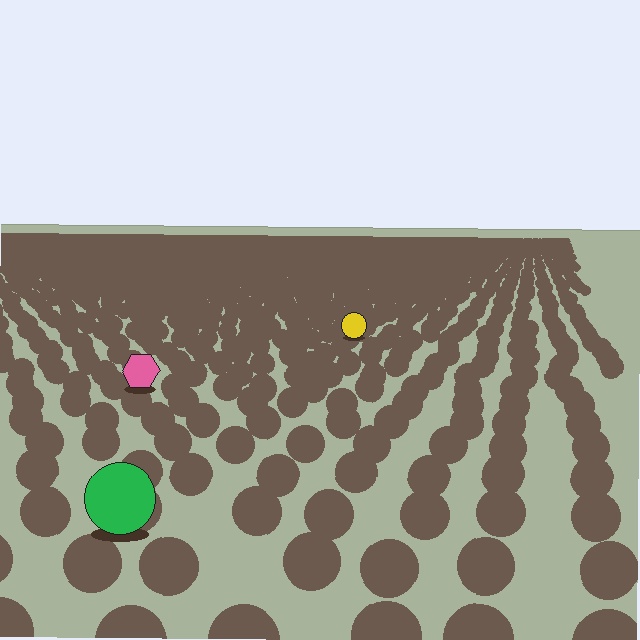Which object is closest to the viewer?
The green circle is closest. The texture marks near it are larger and more spread out.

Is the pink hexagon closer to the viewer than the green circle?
No. The green circle is closer — you can tell from the texture gradient: the ground texture is coarser near it.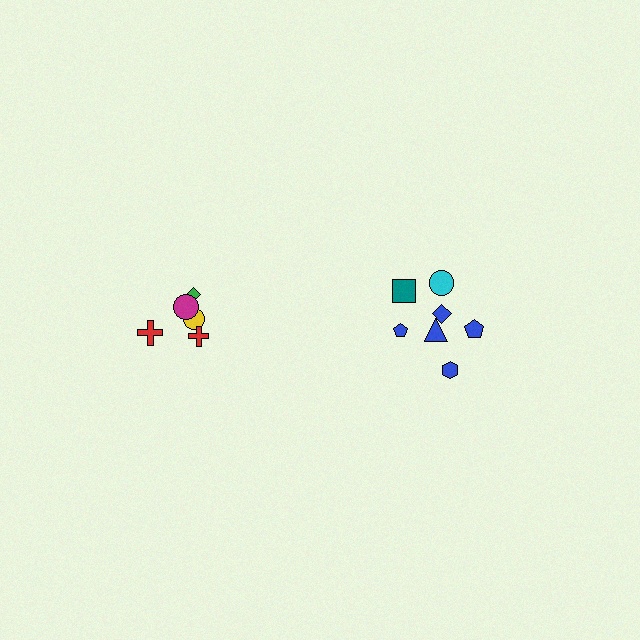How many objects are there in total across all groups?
There are 12 objects.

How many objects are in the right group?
There are 7 objects.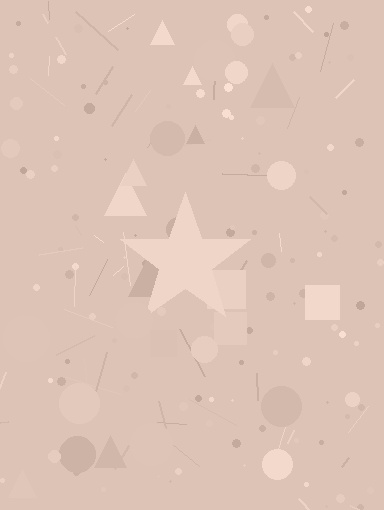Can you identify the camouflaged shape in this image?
The camouflaged shape is a star.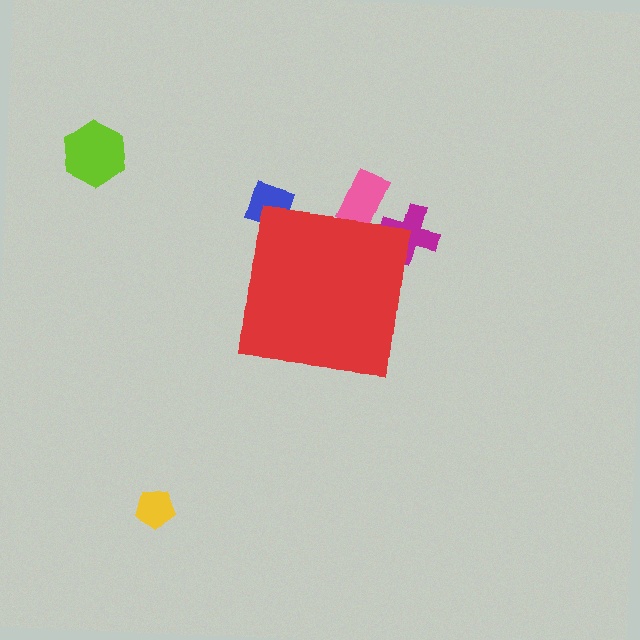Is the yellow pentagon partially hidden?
No, the yellow pentagon is fully visible.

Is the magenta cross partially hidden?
Yes, the magenta cross is partially hidden behind the red square.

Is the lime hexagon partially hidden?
No, the lime hexagon is fully visible.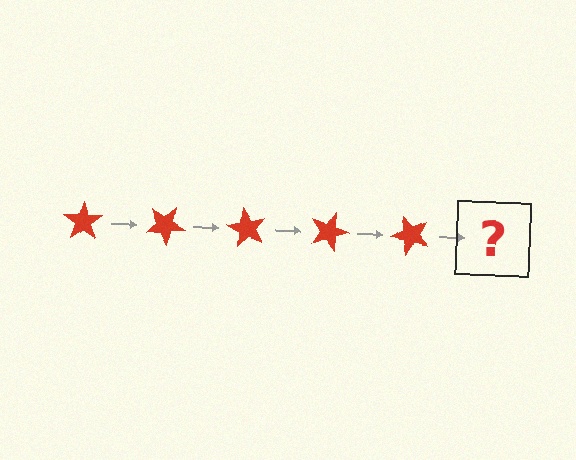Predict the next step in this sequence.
The next step is a red star rotated 150 degrees.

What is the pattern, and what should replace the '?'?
The pattern is that the star rotates 30 degrees each step. The '?' should be a red star rotated 150 degrees.